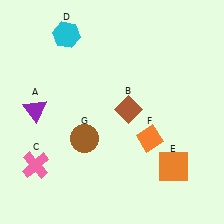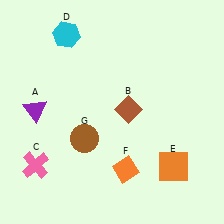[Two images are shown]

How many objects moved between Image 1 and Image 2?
1 object moved between the two images.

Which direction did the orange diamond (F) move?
The orange diamond (F) moved down.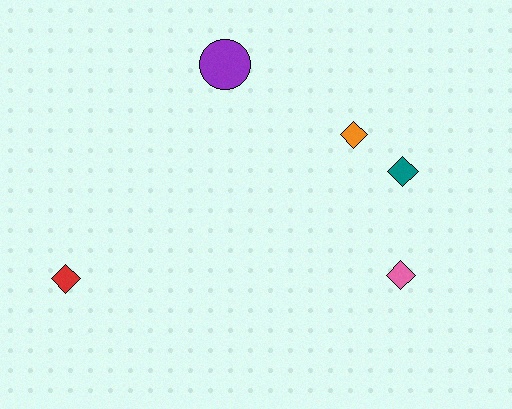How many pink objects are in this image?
There is 1 pink object.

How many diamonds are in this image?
There are 4 diamonds.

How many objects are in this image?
There are 5 objects.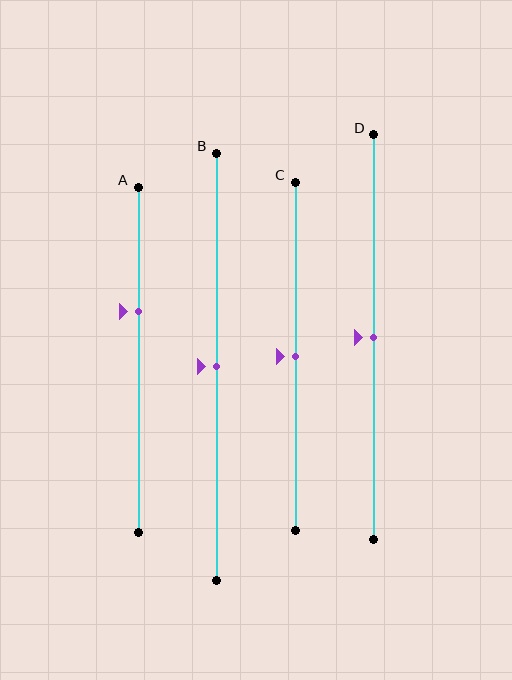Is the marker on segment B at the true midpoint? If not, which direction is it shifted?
Yes, the marker on segment B is at the true midpoint.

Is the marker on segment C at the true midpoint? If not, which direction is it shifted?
Yes, the marker on segment C is at the true midpoint.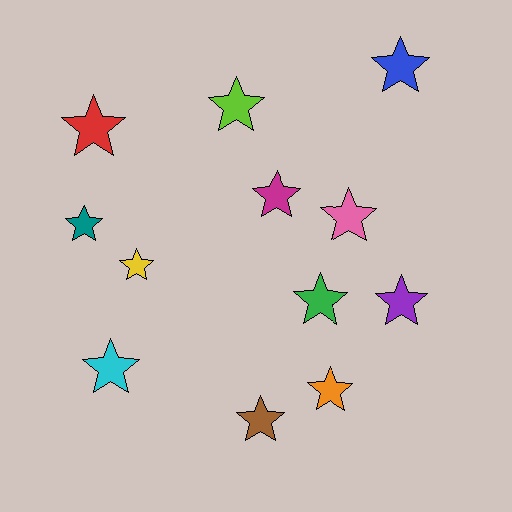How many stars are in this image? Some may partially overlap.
There are 12 stars.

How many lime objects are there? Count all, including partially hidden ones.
There is 1 lime object.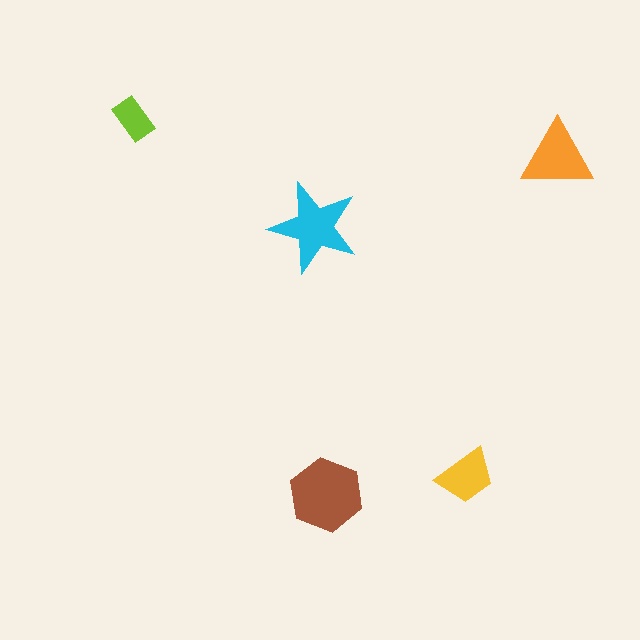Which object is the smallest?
The lime rectangle.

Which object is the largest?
The brown hexagon.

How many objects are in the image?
There are 5 objects in the image.